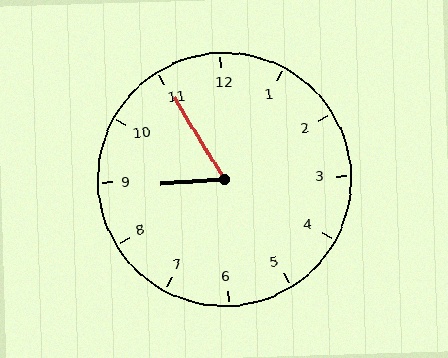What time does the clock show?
8:55.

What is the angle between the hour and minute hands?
Approximately 62 degrees.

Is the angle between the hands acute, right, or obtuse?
It is acute.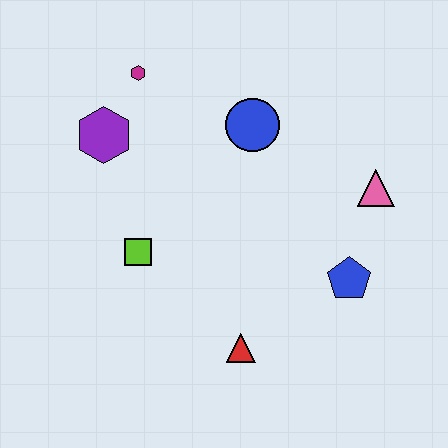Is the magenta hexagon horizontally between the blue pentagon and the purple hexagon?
Yes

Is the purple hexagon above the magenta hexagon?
No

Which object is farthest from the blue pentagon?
The magenta hexagon is farthest from the blue pentagon.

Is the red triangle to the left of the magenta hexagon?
No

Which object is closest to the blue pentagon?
The pink triangle is closest to the blue pentagon.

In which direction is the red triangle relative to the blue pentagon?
The red triangle is to the left of the blue pentagon.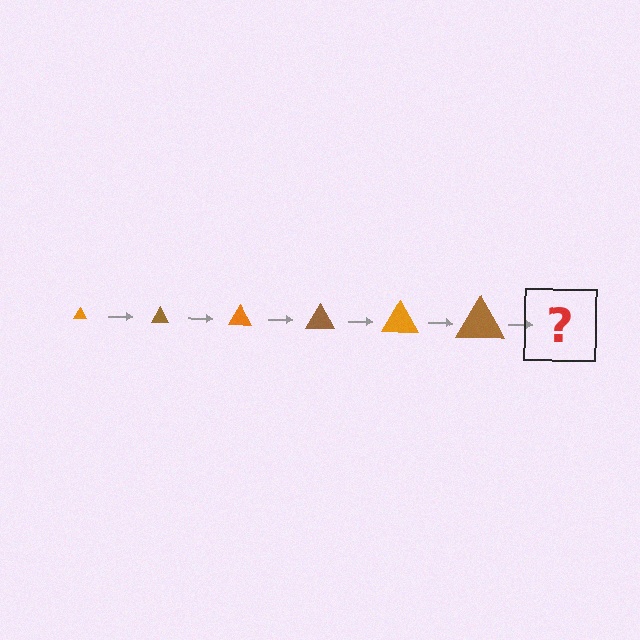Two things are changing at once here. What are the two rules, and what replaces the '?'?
The two rules are that the triangle grows larger each step and the color cycles through orange and brown. The '?' should be an orange triangle, larger than the previous one.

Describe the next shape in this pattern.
It should be an orange triangle, larger than the previous one.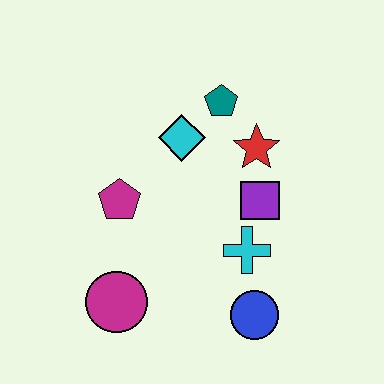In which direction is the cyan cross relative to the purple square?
The cyan cross is below the purple square.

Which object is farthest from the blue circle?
The teal pentagon is farthest from the blue circle.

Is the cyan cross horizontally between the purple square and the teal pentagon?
Yes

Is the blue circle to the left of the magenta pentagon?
No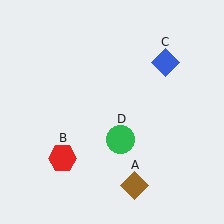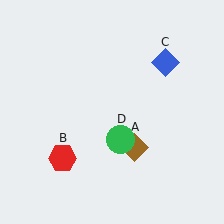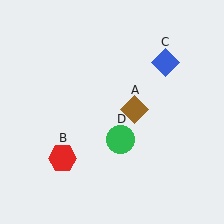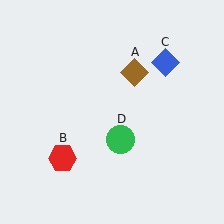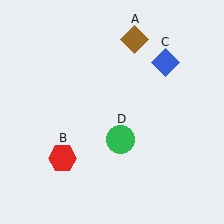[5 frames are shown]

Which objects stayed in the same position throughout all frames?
Red hexagon (object B) and blue diamond (object C) and green circle (object D) remained stationary.